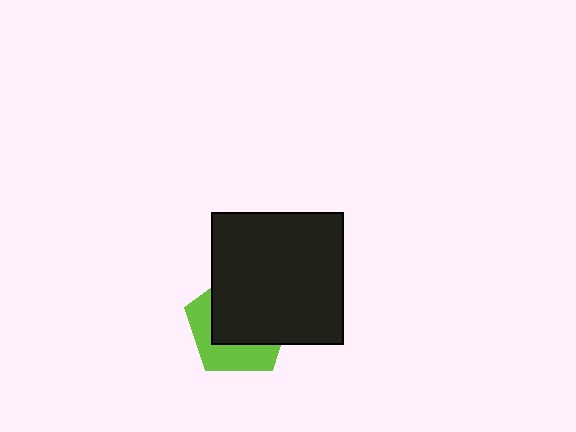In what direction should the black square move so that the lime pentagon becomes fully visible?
The black square should move toward the upper-right. That is the shortest direction to clear the overlap and leave the lime pentagon fully visible.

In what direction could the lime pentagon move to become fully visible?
The lime pentagon could move toward the lower-left. That would shift it out from behind the black square entirely.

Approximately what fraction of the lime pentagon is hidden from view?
Roughly 61% of the lime pentagon is hidden behind the black square.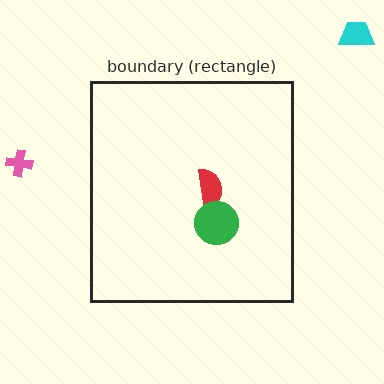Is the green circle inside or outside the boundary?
Inside.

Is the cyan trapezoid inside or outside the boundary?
Outside.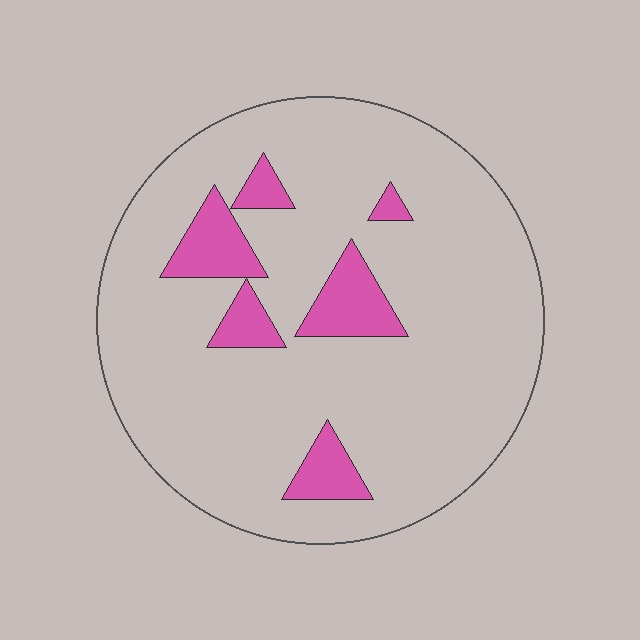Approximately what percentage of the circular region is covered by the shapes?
Approximately 15%.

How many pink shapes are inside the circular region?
6.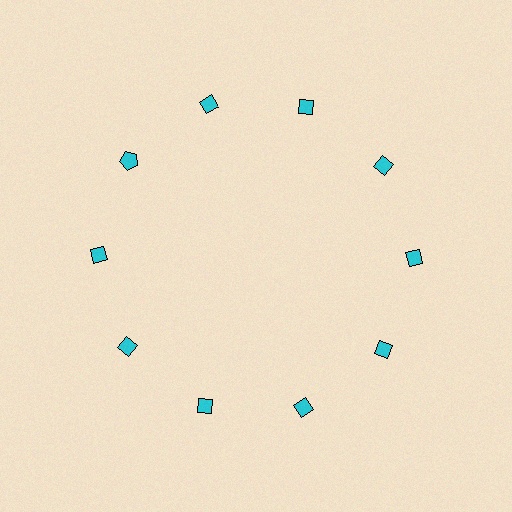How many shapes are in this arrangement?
There are 10 shapes arranged in a ring pattern.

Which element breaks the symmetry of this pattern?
The cyan pentagon at roughly the 10 o'clock position breaks the symmetry. All other shapes are cyan diamonds.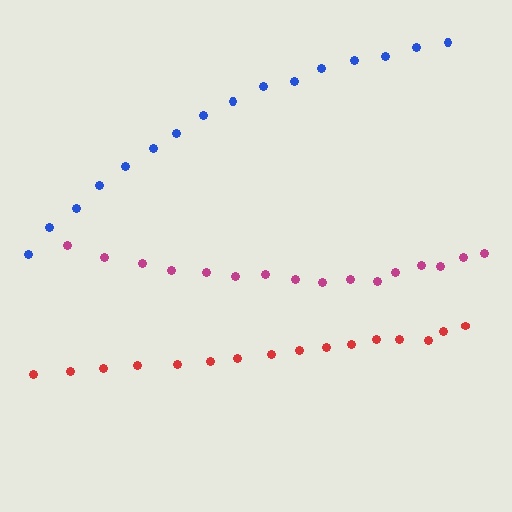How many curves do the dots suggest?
There are 3 distinct paths.